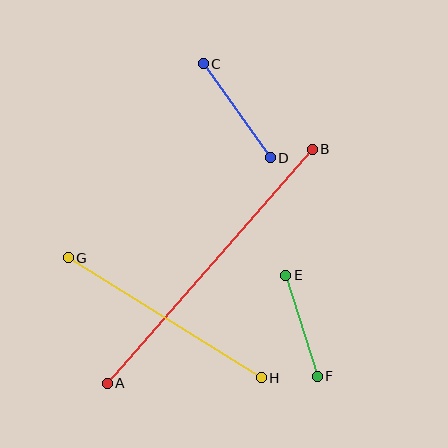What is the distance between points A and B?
The distance is approximately 311 pixels.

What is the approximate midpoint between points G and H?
The midpoint is at approximately (165, 318) pixels.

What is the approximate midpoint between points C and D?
The midpoint is at approximately (237, 111) pixels.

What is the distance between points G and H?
The distance is approximately 227 pixels.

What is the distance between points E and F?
The distance is approximately 106 pixels.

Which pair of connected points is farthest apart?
Points A and B are farthest apart.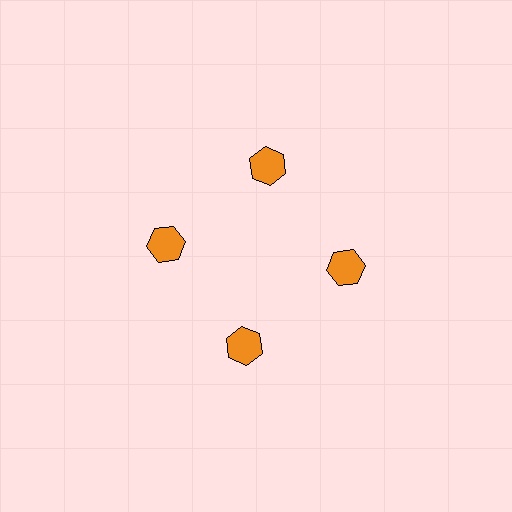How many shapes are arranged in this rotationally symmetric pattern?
There are 4 shapes, arranged in 4 groups of 1.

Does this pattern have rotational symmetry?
Yes, this pattern has 4-fold rotational symmetry. It looks the same after rotating 90 degrees around the center.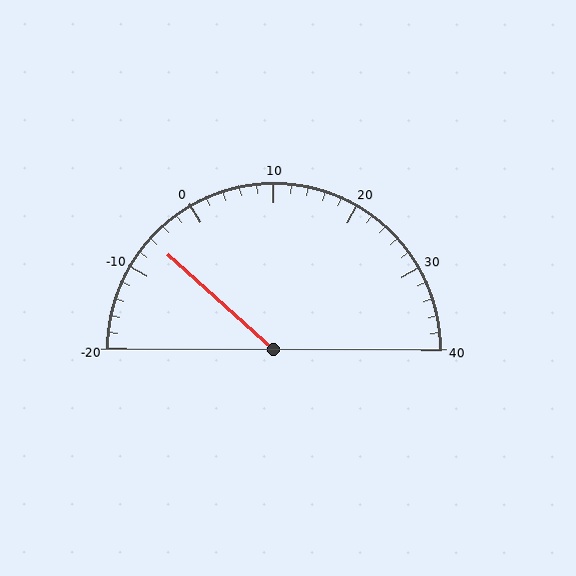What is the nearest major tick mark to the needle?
The nearest major tick mark is -10.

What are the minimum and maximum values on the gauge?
The gauge ranges from -20 to 40.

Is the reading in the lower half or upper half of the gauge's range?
The reading is in the lower half of the range (-20 to 40).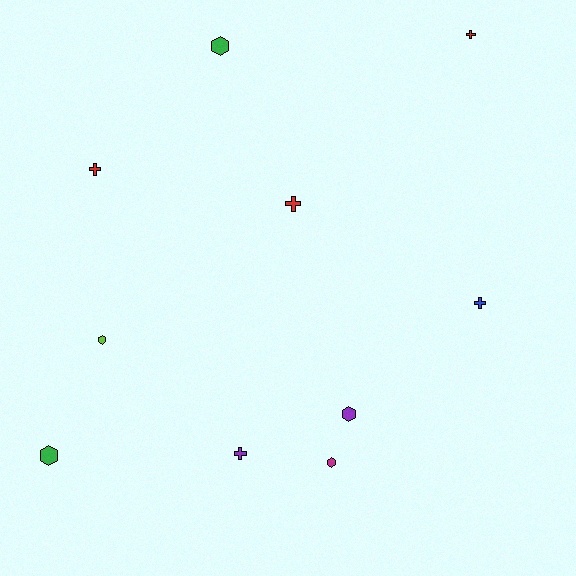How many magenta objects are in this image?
There is 1 magenta object.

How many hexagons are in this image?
There are 5 hexagons.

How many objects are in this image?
There are 10 objects.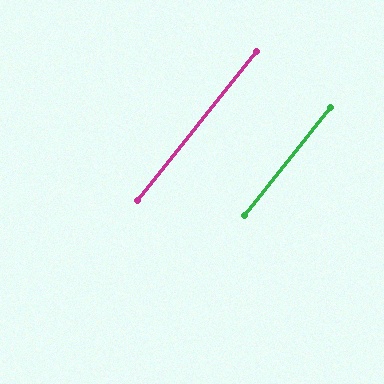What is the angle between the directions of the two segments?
Approximately 0 degrees.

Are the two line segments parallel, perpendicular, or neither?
Parallel — their directions differ by only 0.1°.